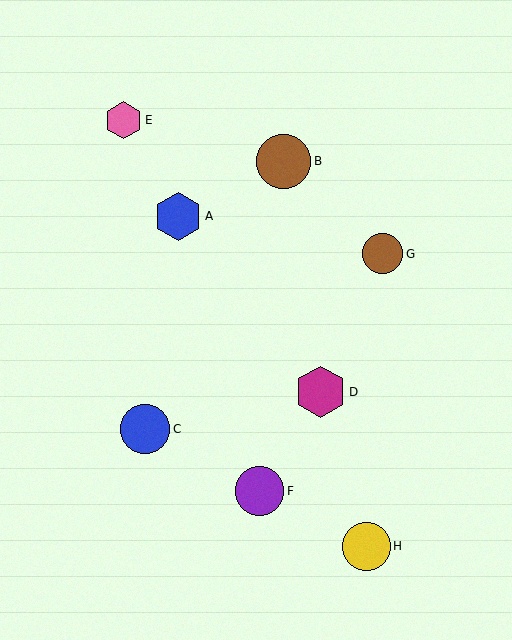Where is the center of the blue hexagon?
The center of the blue hexagon is at (178, 216).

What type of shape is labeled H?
Shape H is a yellow circle.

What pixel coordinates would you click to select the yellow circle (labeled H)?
Click at (366, 546) to select the yellow circle H.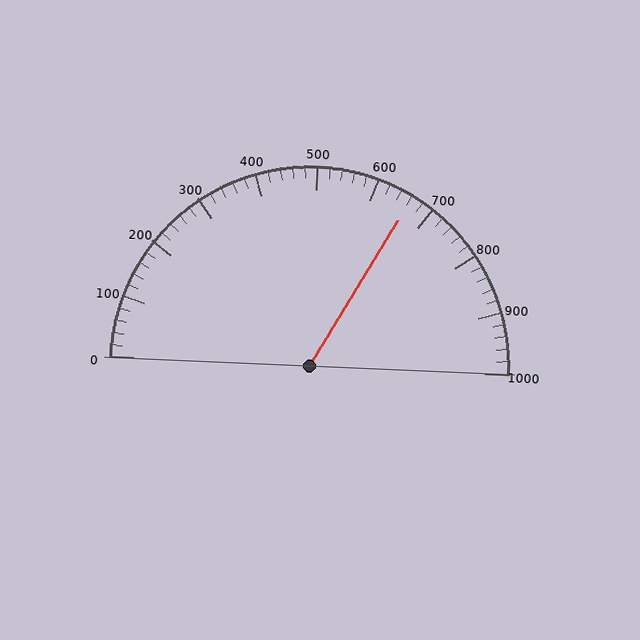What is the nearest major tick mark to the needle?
The nearest major tick mark is 700.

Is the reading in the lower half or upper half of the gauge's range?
The reading is in the upper half of the range (0 to 1000).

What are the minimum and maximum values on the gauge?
The gauge ranges from 0 to 1000.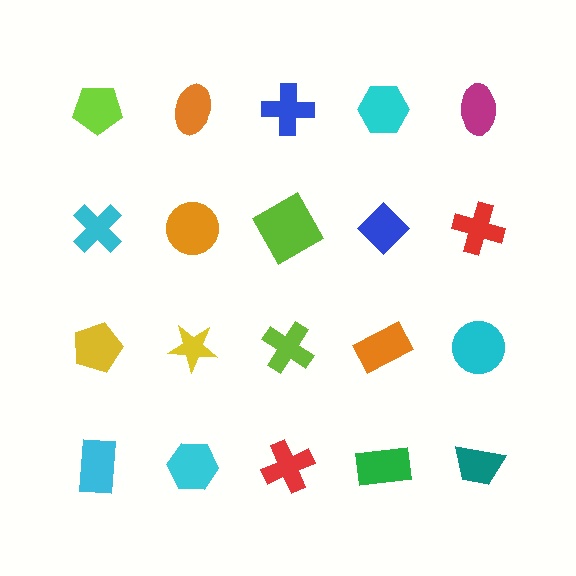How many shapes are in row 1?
5 shapes.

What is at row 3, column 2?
A yellow star.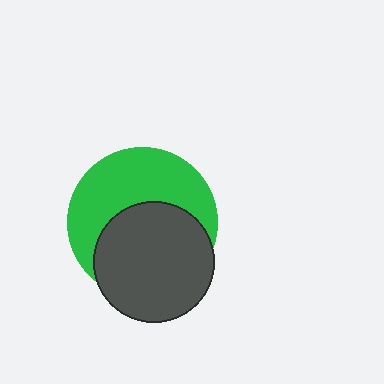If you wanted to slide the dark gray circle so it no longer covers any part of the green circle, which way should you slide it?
Slide it down — that is the most direct way to separate the two shapes.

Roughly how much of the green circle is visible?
About half of it is visible (roughly 50%).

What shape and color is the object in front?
The object in front is a dark gray circle.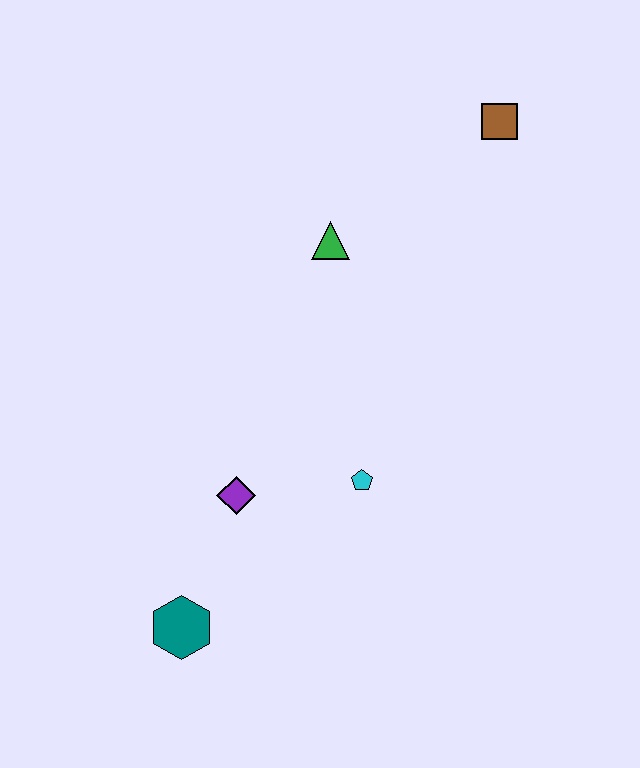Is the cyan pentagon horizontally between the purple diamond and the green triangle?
No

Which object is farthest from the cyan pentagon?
The brown square is farthest from the cyan pentagon.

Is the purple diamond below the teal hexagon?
No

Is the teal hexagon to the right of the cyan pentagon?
No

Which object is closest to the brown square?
The green triangle is closest to the brown square.